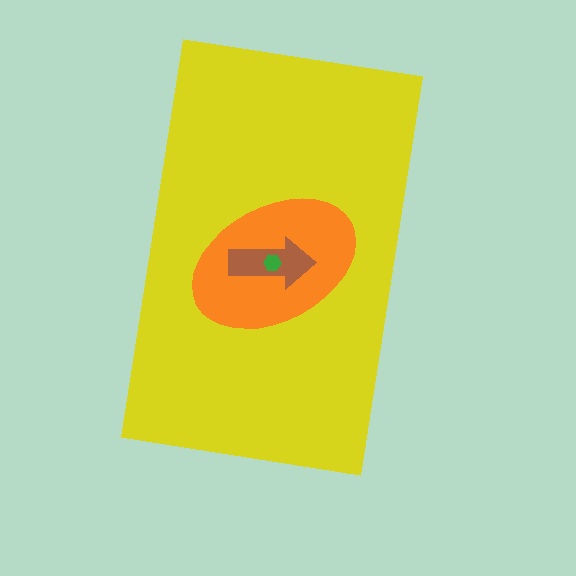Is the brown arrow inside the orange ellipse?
Yes.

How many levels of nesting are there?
4.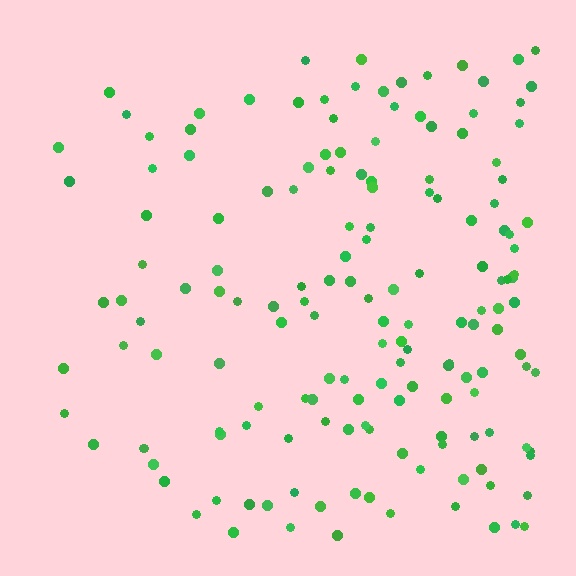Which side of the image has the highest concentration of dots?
The right.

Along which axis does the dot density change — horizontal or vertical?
Horizontal.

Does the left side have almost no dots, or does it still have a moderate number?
Still a moderate number, just noticeably fewer than the right.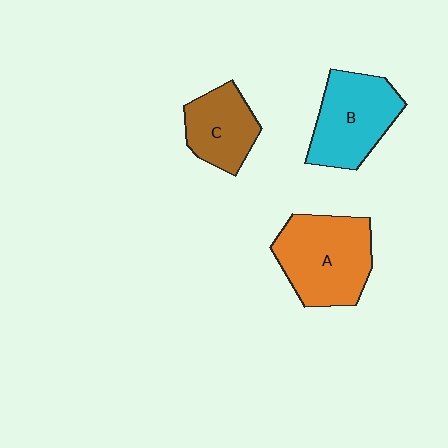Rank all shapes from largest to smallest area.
From largest to smallest: A (orange), B (cyan), C (brown).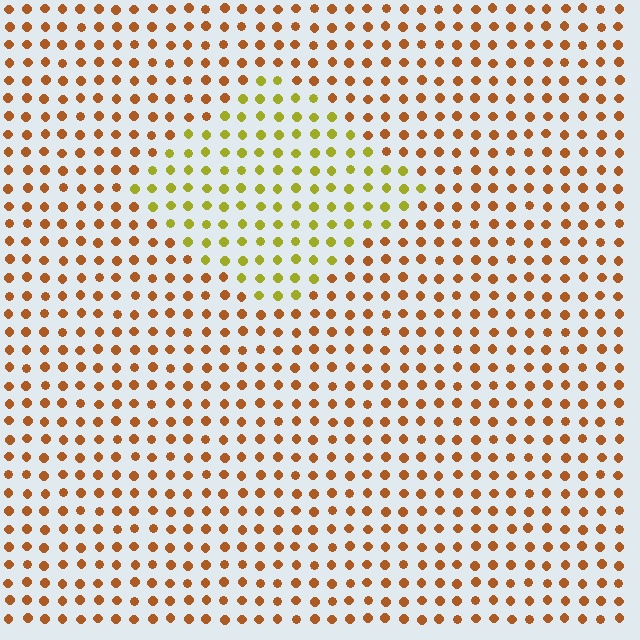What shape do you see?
I see a diamond.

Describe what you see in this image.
The image is filled with small brown elements in a uniform arrangement. A diamond-shaped region is visible where the elements are tinted to a slightly different hue, forming a subtle color boundary.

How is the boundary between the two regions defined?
The boundary is defined purely by a slight shift in hue (about 42 degrees). Spacing, size, and orientation are identical on both sides.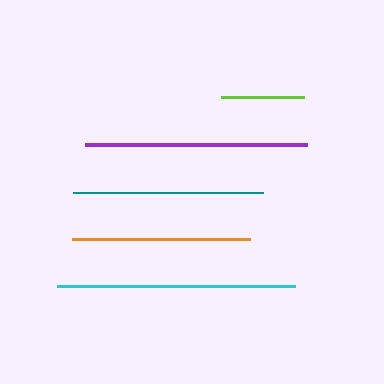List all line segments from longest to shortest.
From longest to shortest: cyan, purple, teal, orange, lime.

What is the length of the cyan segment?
The cyan segment is approximately 237 pixels long.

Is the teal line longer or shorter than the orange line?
The teal line is longer than the orange line.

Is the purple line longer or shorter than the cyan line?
The cyan line is longer than the purple line.